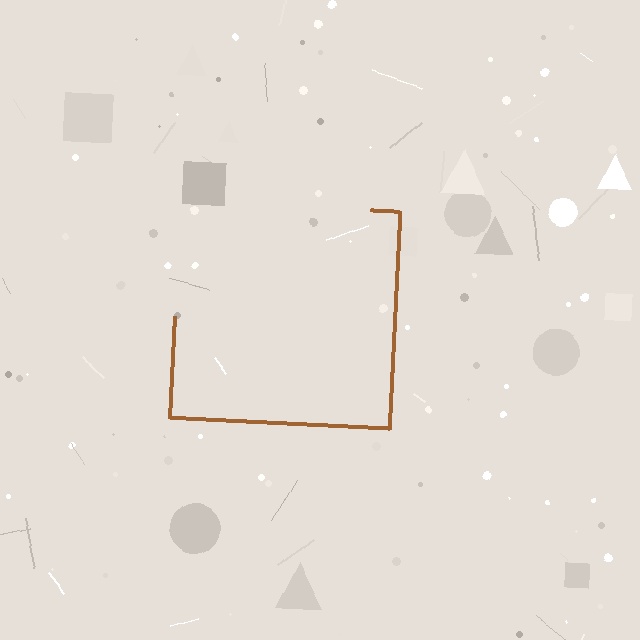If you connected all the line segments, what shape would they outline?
They would outline a square.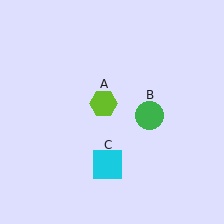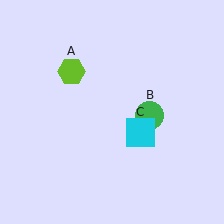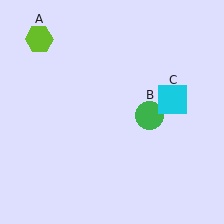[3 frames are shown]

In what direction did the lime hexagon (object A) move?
The lime hexagon (object A) moved up and to the left.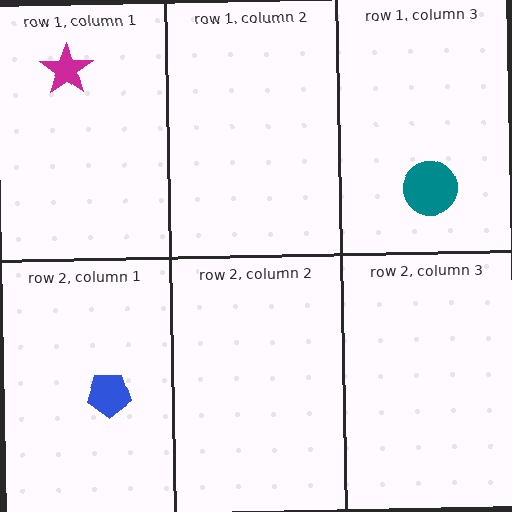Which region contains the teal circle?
The row 1, column 3 region.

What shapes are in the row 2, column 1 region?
The blue pentagon.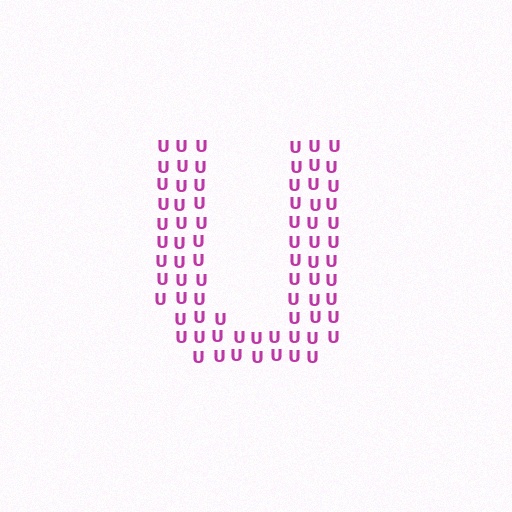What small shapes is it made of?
It is made of small letter U's.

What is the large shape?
The large shape is the letter U.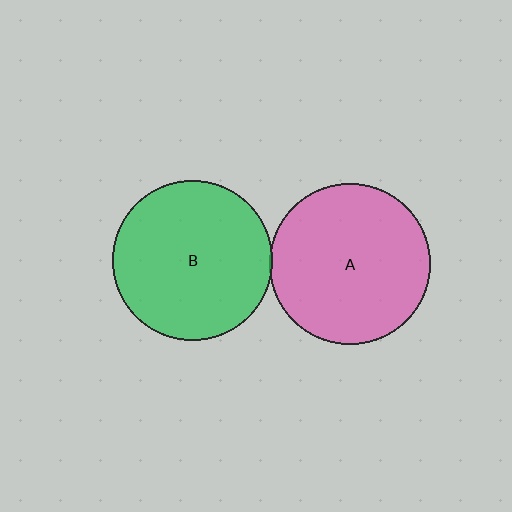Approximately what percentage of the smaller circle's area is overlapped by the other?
Approximately 5%.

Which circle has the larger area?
Circle A (pink).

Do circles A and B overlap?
Yes.